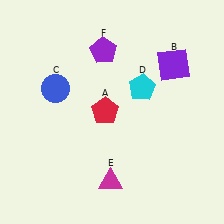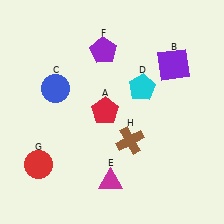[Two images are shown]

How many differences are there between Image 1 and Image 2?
There are 2 differences between the two images.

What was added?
A red circle (G), a brown cross (H) were added in Image 2.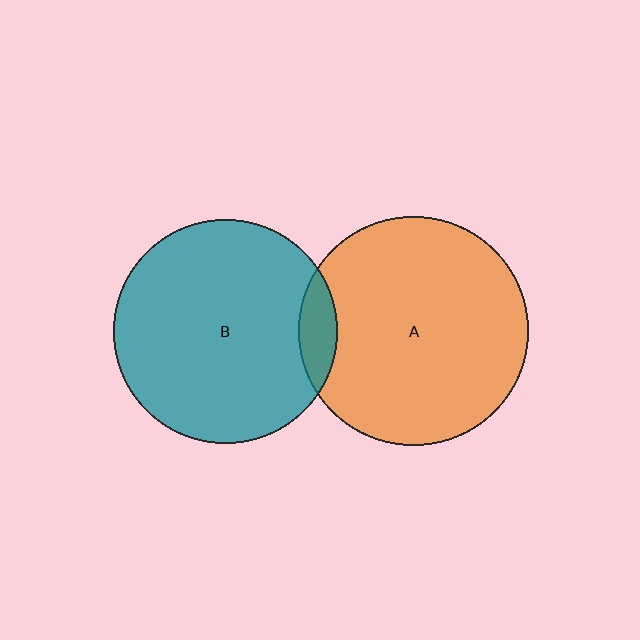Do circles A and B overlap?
Yes.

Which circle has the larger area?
Circle A (orange).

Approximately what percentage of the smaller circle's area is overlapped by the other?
Approximately 10%.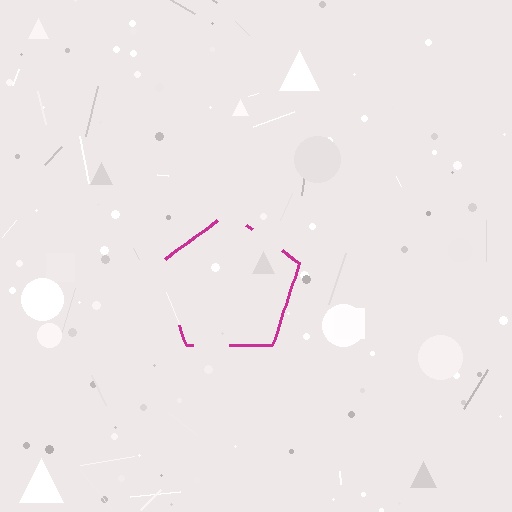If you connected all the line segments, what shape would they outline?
They would outline a pentagon.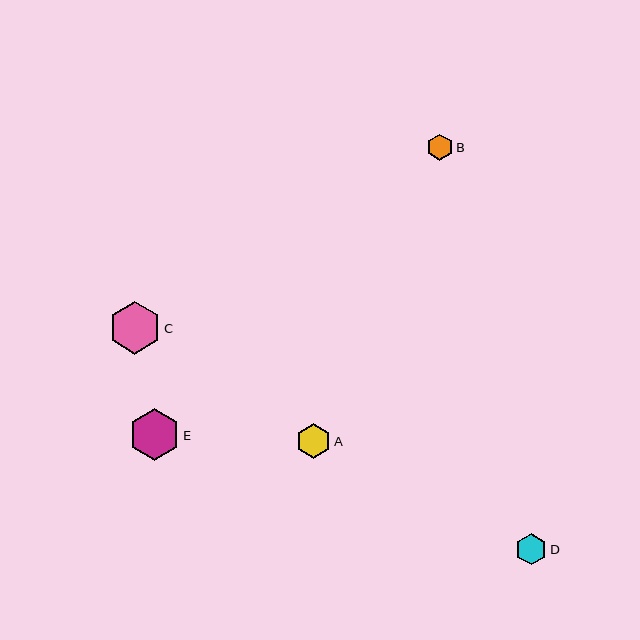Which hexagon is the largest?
Hexagon C is the largest with a size of approximately 52 pixels.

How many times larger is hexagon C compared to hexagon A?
Hexagon C is approximately 1.5 times the size of hexagon A.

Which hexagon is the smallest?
Hexagon B is the smallest with a size of approximately 26 pixels.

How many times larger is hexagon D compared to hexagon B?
Hexagon D is approximately 1.2 times the size of hexagon B.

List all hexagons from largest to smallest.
From largest to smallest: C, E, A, D, B.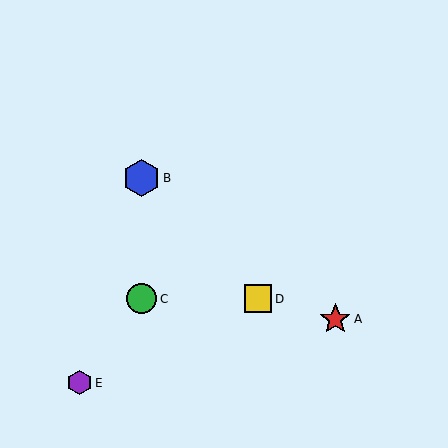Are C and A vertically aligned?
No, C is at x≈142 and A is at x≈335.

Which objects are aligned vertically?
Objects B, C are aligned vertically.